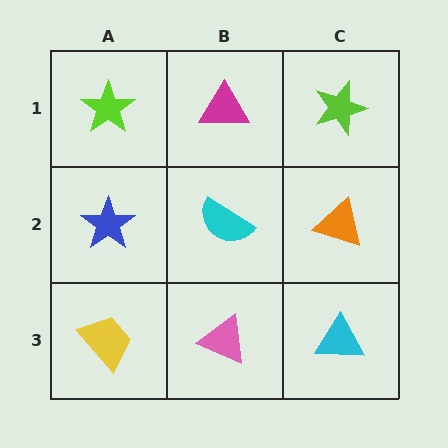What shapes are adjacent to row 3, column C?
An orange triangle (row 2, column C), a pink triangle (row 3, column B).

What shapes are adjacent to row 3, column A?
A blue star (row 2, column A), a pink triangle (row 3, column B).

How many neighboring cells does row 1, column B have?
3.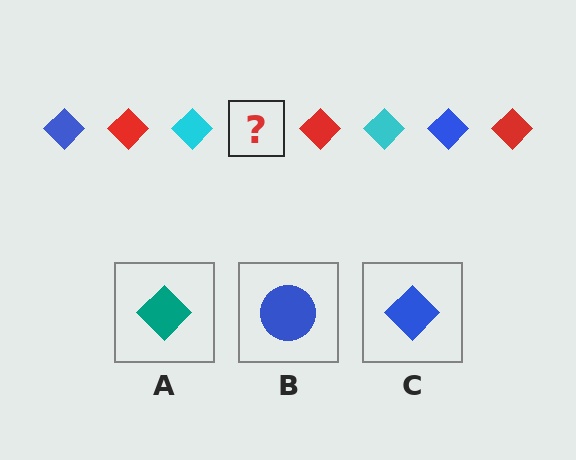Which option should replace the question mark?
Option C.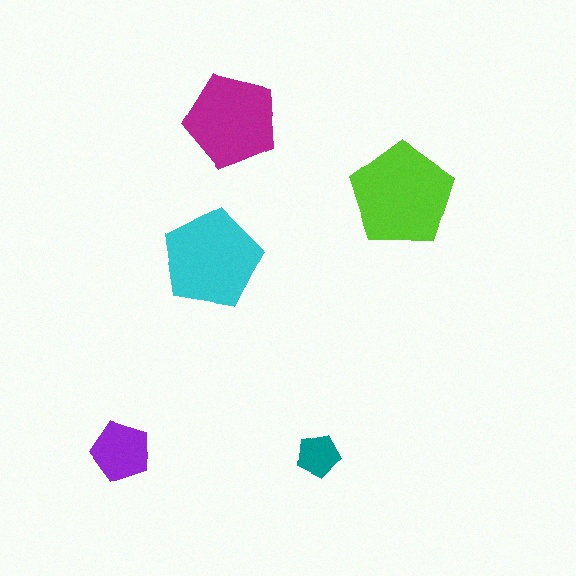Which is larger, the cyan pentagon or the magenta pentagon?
The cyan one.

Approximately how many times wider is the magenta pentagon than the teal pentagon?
About 2 times wider.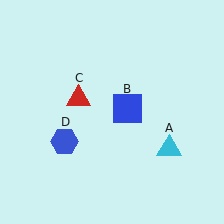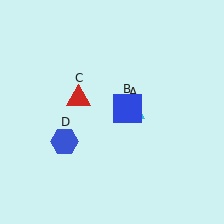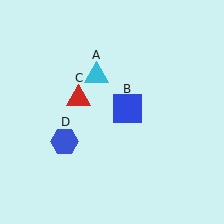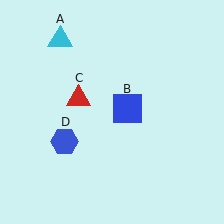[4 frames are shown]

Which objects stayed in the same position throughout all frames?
Blue square (object B) and red triangle (object C) and blue hexagon (object D) remained stationary.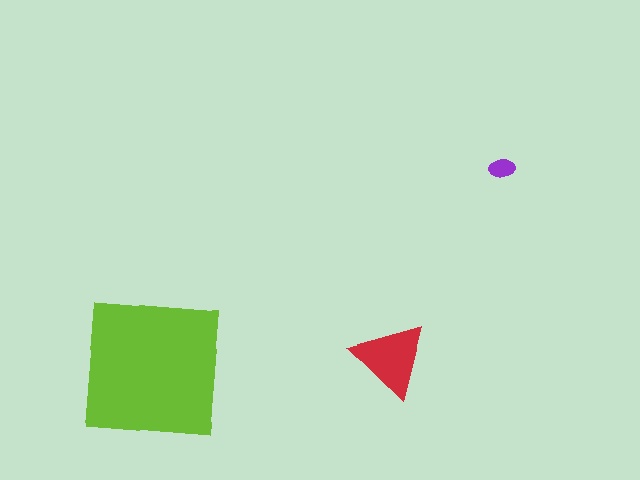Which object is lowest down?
The lime square is bottommost.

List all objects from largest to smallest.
The lime square, the red triangle, the purple ellipse.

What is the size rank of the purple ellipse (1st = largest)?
3rd.